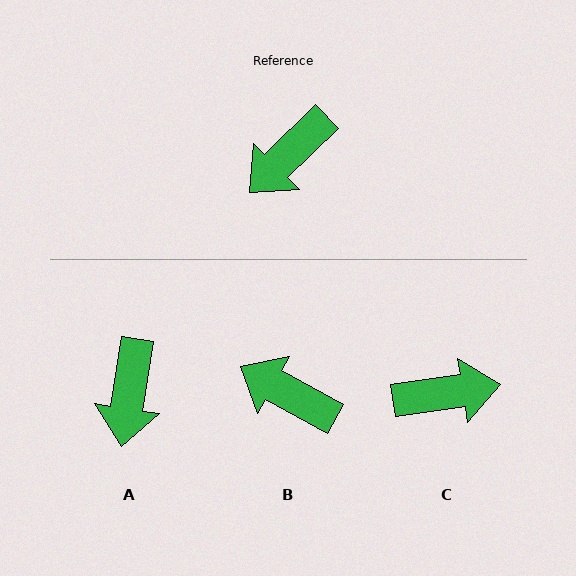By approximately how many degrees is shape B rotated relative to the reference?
Approximately 74 degrees clockwise.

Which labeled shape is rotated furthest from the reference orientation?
C, about 144 degrees away.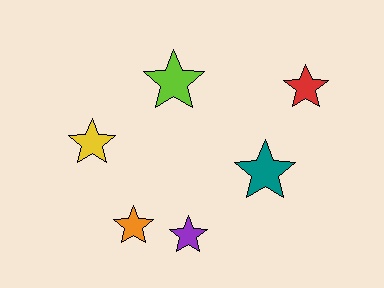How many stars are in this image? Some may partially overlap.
There are 6 stars.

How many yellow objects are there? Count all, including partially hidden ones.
There is 1 yellow object.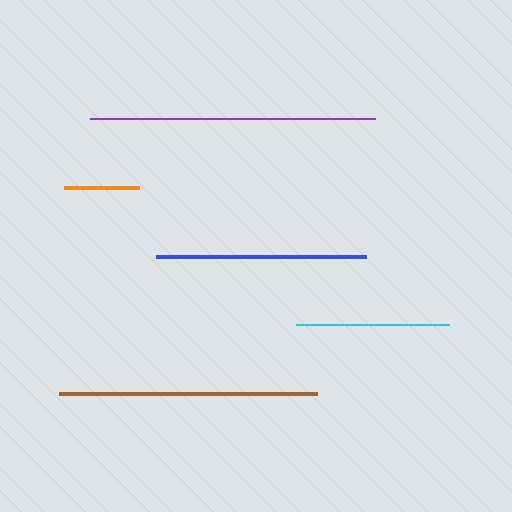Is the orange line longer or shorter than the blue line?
The blue line is longer than the orange line.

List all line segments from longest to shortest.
From longest to shortest: purple, brown, blue, cyan, orange.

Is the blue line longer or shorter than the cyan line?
The blue line is longer than the cyan line.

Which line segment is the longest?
The purple line is the longest at approximately 285 pixels.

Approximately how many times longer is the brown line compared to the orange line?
The brown line is approximately 3.4 times the length of the orange line.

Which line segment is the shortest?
The orange line is the shortest at approximately 75 pixels.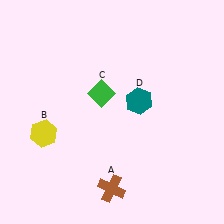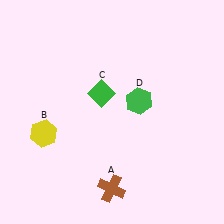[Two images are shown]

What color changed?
The hexagon (D) changed from teal in Image 1 to green in Image 2.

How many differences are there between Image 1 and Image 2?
There is 1 difference between the two images.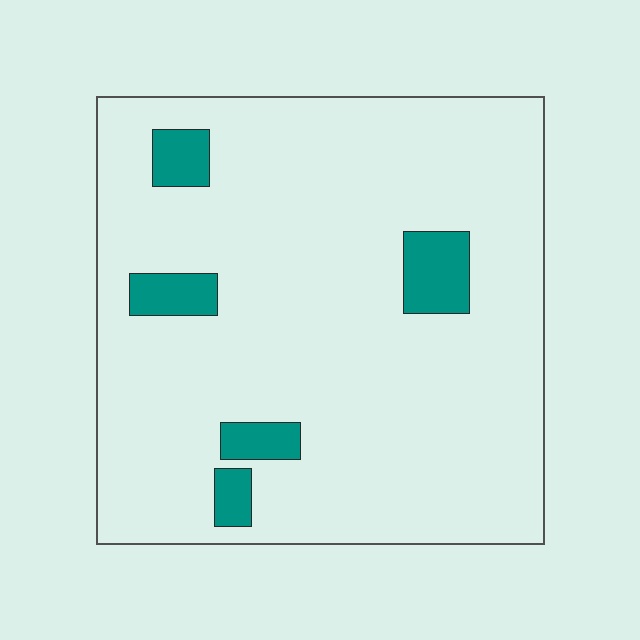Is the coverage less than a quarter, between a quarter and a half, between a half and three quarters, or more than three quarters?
Less than a quarter.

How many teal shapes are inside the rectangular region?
5.